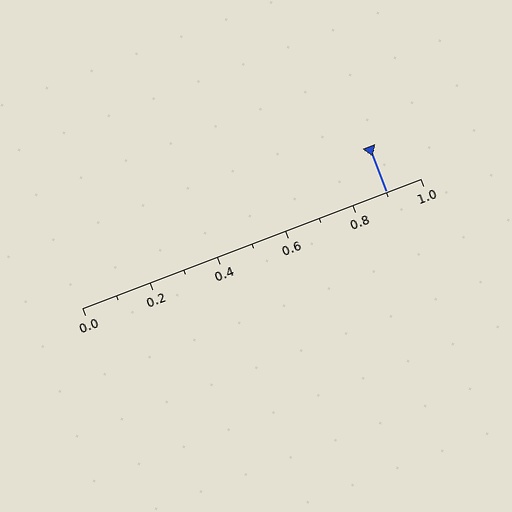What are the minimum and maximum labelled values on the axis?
The axis runs from 0.0 to 1.0.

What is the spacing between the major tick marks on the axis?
The major ticks are spaced 0.2 apart.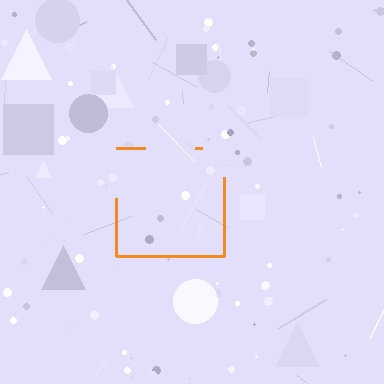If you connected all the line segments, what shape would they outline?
They would outline a square.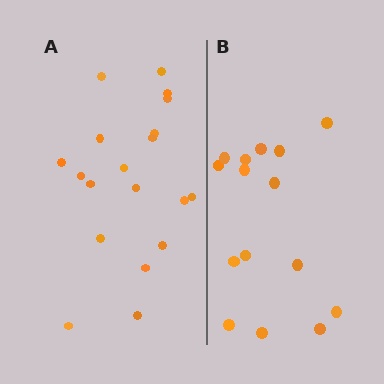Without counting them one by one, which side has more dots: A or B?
Region A (the left region) has more dots.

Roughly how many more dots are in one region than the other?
Region A has about 4 more dots than region B.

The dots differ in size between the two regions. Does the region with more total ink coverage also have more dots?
No. Region B has more total ink coverage because its dots are larger, but region A actually contains more individual dots. Total area can be misleading — the number of items is what matters here.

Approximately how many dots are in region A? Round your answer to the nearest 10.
About 20 dots. (The exact count is 19, which rounds to 20.)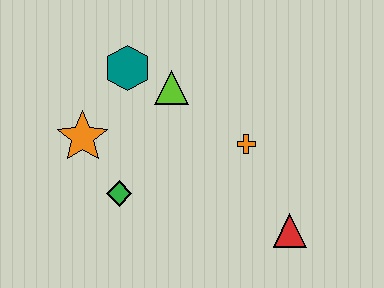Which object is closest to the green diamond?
The orange star is closest to the green diamond.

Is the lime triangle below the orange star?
No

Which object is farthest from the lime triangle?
The red triangle is farthest from the lime triangle.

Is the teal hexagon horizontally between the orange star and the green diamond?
No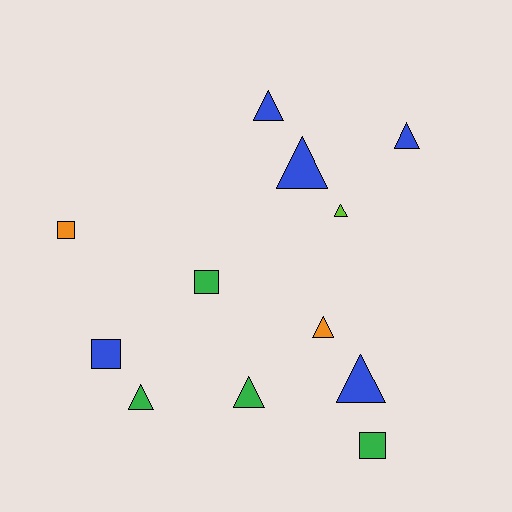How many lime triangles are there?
There is 1 lime triangle.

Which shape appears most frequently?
Triangle, with 8 objects.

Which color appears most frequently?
Blue, with 5 objects.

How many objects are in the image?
There are 12 objects.